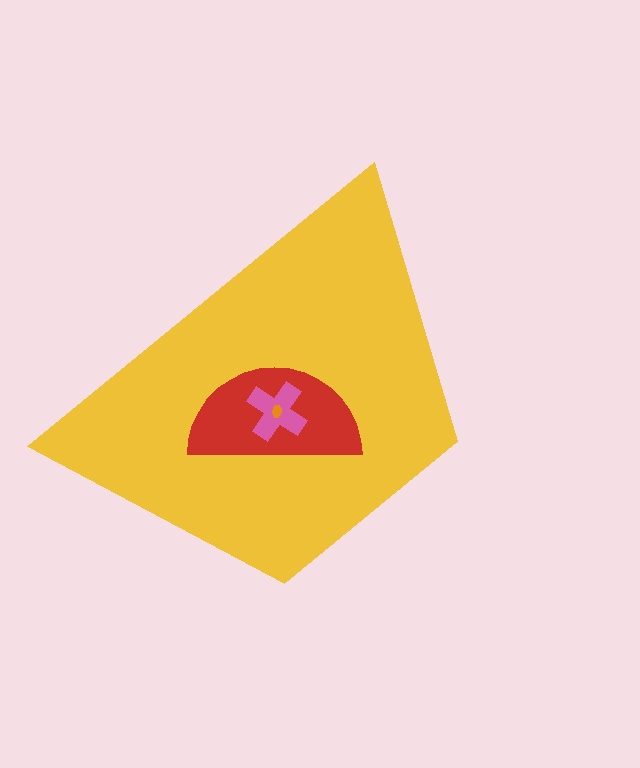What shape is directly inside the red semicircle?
The pink cross.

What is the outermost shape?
The yellow trapezoid.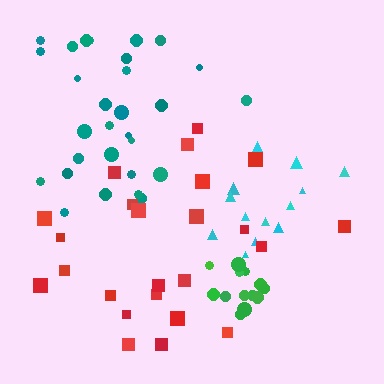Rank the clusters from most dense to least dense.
green, teal, cyan, red.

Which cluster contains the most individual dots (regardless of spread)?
Teal (29).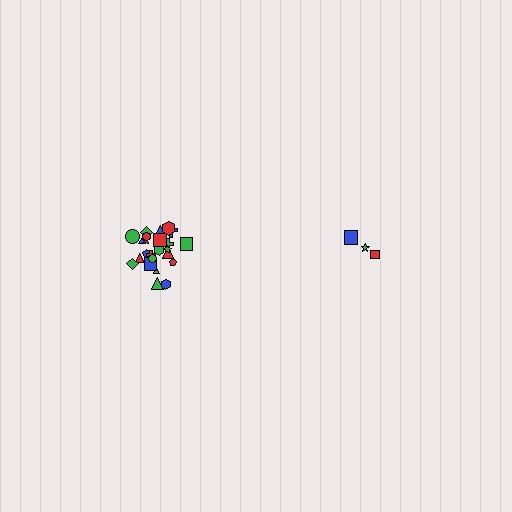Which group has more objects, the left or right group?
The left group.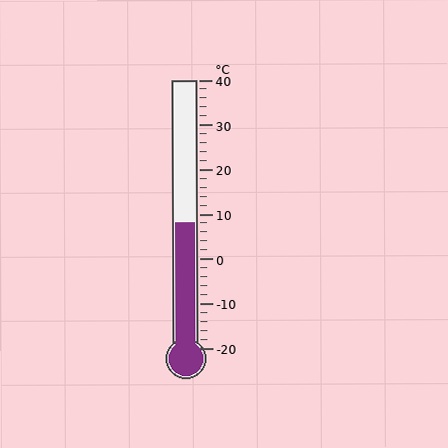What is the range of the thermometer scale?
The thermometer scale ranges from -20°C to 40°C.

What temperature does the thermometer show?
The thermometer shows approximately 8°C.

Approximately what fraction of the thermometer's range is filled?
The thermometer is filled to approximately 45% of its range.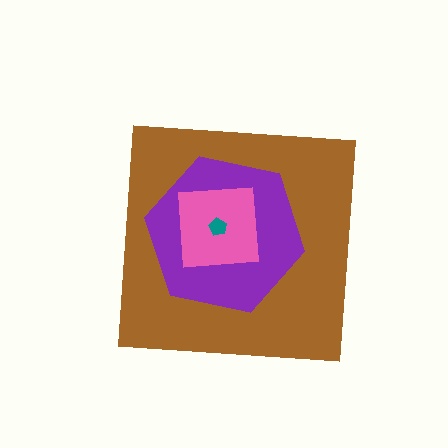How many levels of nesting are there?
4.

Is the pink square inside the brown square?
Yes.